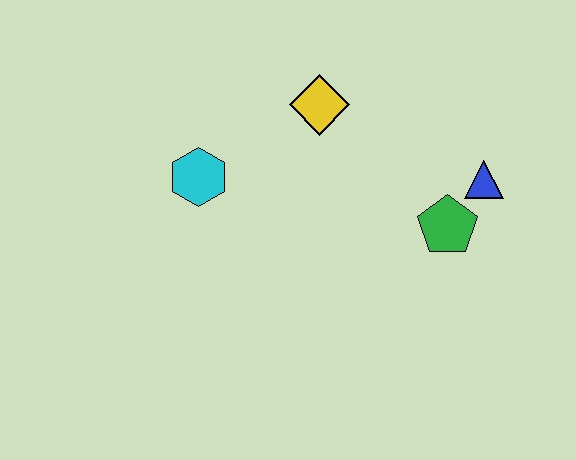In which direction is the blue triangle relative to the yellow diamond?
The blue triangle is to the right of the yellow diamond.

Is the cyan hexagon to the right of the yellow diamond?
No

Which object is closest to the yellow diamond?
The cyan hexagon is closest to the yellow diamond.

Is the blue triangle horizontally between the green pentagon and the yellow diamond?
No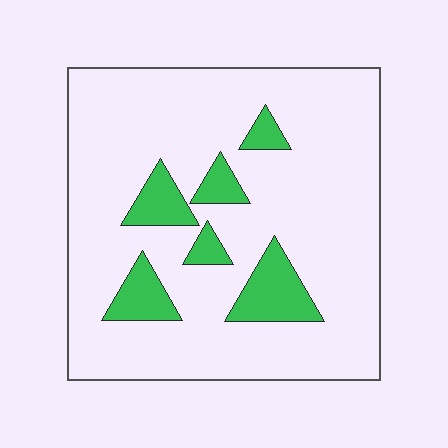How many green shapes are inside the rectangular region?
6.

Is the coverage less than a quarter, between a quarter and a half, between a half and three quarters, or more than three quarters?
Less than a quarter.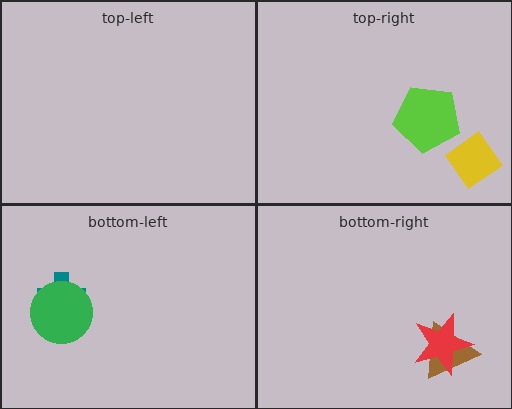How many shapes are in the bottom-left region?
2.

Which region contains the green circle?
The bottom-left region.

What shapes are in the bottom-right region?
The brown triangle, the red star.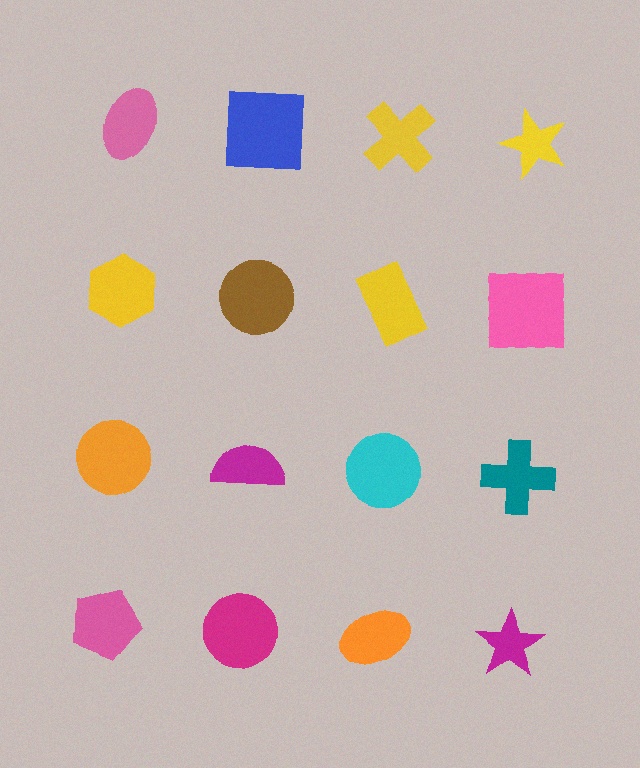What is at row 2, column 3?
A yellow rectangle.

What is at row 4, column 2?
A magenta circle.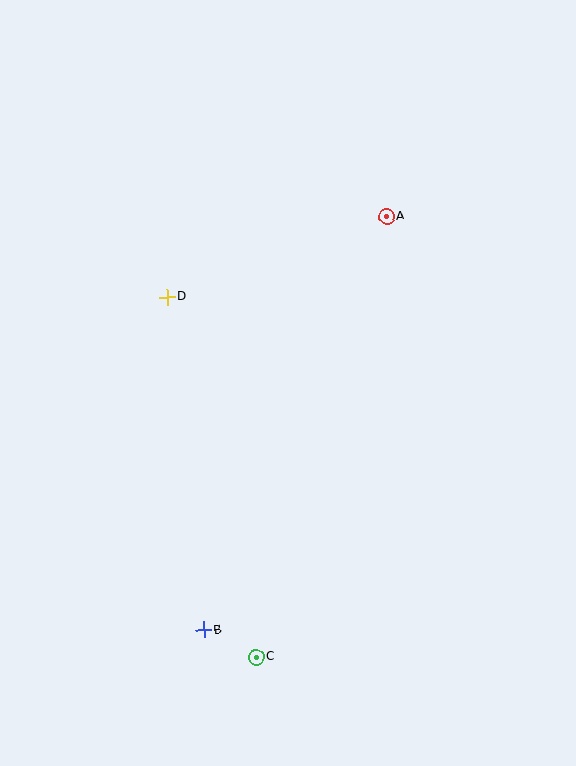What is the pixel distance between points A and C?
The distance between A and C is 460 pixels.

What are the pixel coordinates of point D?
Point D is at (167, 297).